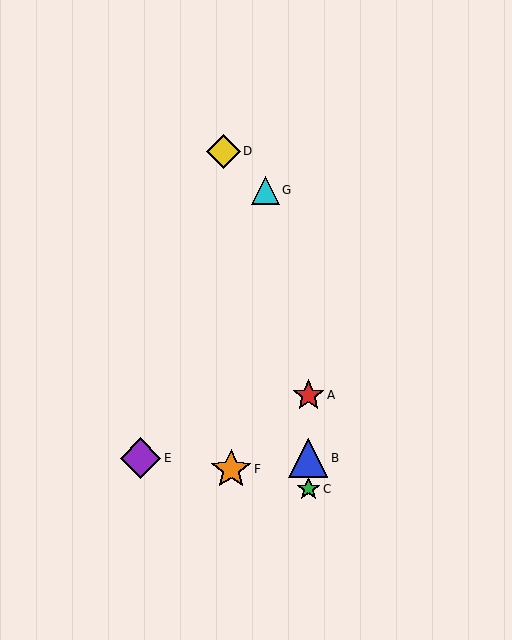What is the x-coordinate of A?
Object A is at x≈308.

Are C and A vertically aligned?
Yes, both are at x≈308.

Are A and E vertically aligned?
No, A is at x≈308 and E is at x≈141.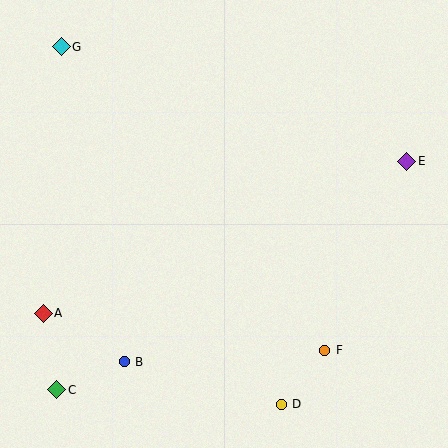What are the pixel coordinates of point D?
Point D is at (281, 404).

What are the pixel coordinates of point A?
Point A is at (43, 313).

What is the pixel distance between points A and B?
The distance between A and B is 94 pixels.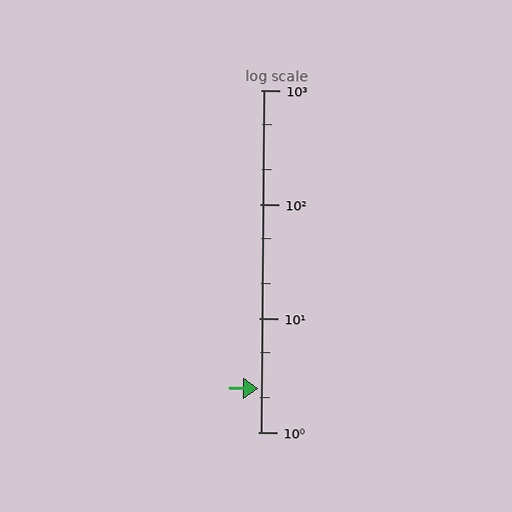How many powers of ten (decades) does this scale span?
The scale spans 3 decades, from 1 to 1000.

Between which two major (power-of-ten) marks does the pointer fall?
The pointer is between 1 and 10.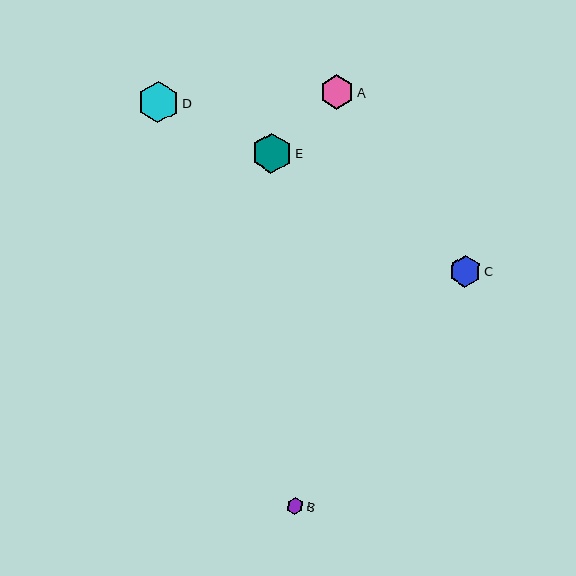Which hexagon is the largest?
Hexagon D is the largest with a size of approximately 41 pixels.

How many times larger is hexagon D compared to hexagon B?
Hexagon D is approximately 2.4 times the size of hexagon B.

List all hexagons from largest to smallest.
From largest to smallest: D, E, A, C, B.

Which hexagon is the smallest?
Hexagon B is the smallest with a size of approximately 17 pixels.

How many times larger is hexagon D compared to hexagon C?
Hexagon D is approximately 1.3 times the size of hexagon C.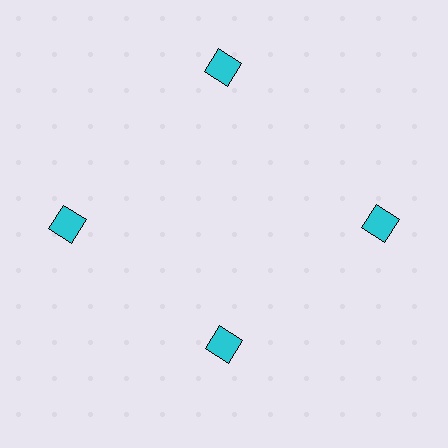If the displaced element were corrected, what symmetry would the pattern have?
It would have 4-fold rotational symmetry — the pattern would map onto itself every 90 degrees.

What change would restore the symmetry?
The symmetry would be restored by moving it outward, back onto the ring so that all 4 squares sit at equal angles and equal distance from the center.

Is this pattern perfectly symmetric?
No. The 4 cyan squares are arranged in a ring, but one element near the 6 o'clock position is pulled inward toward the center, breaking the 4-fold rotational symmetry.